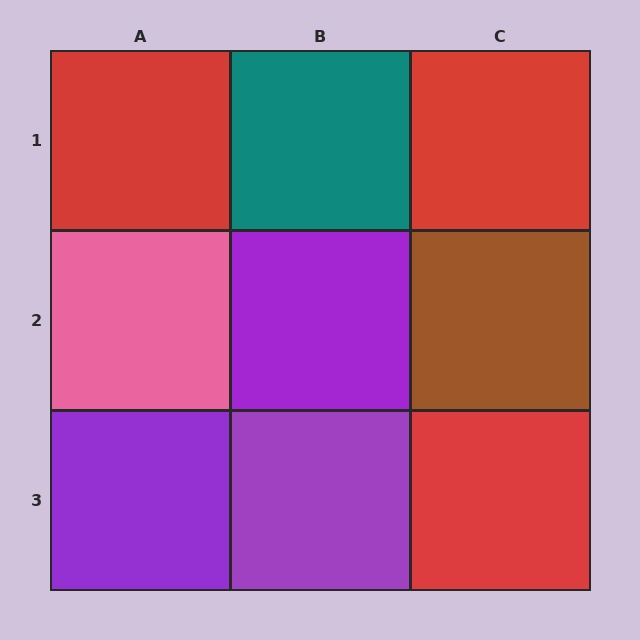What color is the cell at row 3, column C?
Red.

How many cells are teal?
1 cell is teal.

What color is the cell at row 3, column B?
Purple.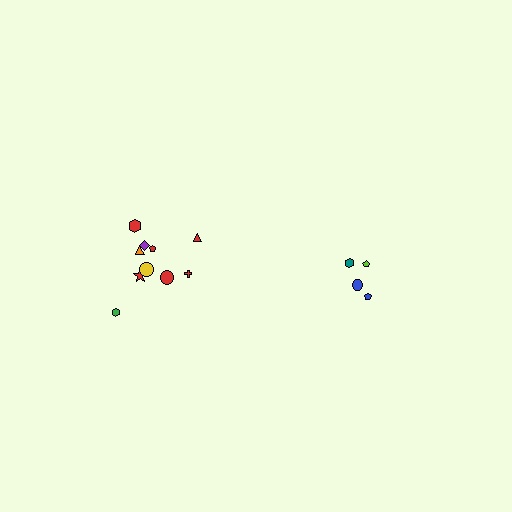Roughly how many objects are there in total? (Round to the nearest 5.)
Roughly 15 objects in total.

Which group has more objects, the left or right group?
The left group.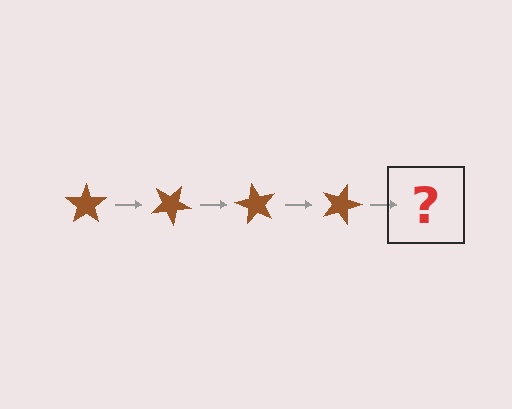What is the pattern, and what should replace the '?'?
The pattern is that the star rotates 30 degrees each step. The '?' should be a brown star rotated 120 degrees.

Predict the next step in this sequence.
The next step is a brown star rotated 120 degrees.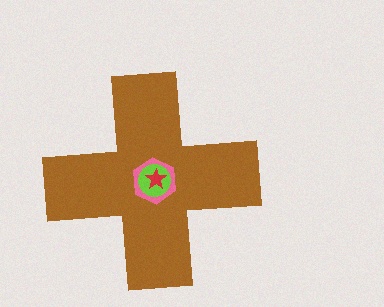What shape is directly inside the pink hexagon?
The lime circle.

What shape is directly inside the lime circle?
The red star.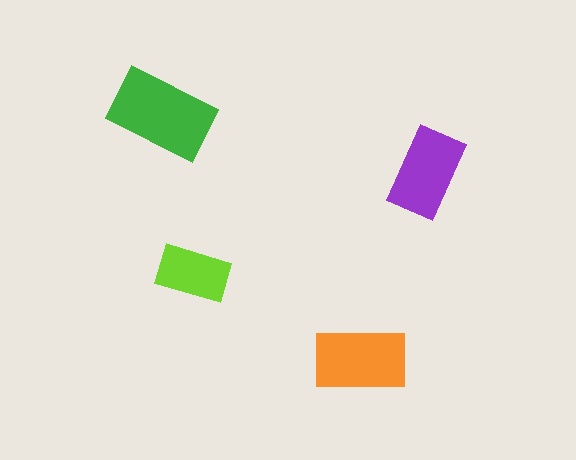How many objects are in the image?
There are 4 objects in the image.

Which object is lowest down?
The orange rectangle is bottommost.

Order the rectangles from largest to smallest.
the green one, the orange one, the purple one, the lime one.